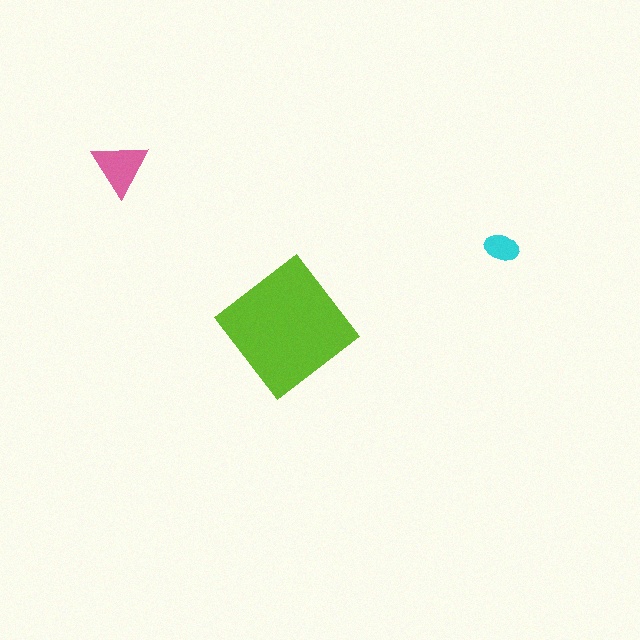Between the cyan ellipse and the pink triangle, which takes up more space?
The pink triangle.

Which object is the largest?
The lime diamond.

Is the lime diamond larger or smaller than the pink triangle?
Larger.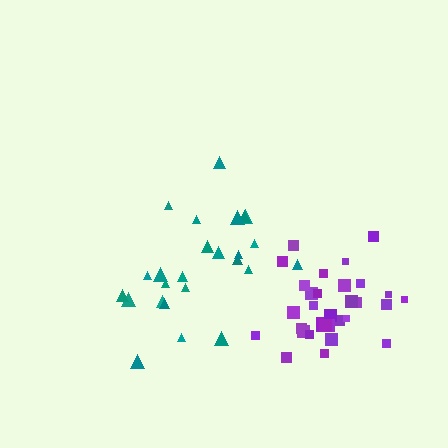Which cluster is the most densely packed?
Purple.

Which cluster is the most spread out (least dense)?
Teal.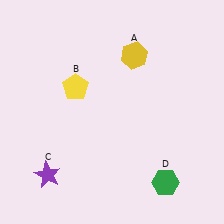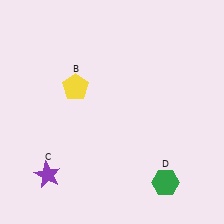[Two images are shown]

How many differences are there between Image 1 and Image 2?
There is 1 difference between the two images.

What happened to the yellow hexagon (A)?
The yellow hexagon (A) was removed in Image 2. It was in the top-right area of Image 1.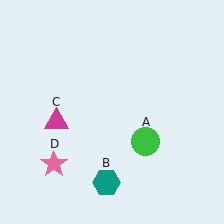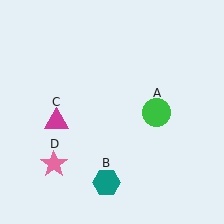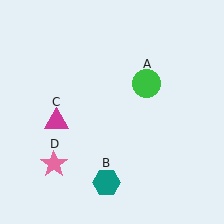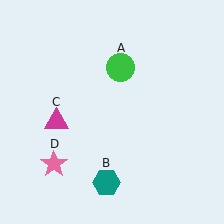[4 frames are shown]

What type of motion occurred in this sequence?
The green circle (object A) rotated counterclockwise around the center of the scene.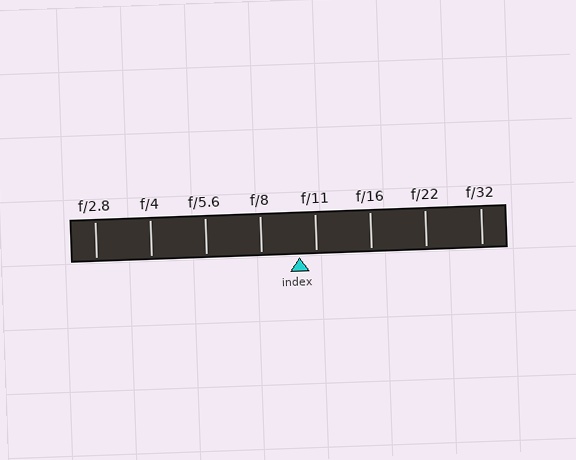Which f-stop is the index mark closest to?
The index mark is closest to f/11.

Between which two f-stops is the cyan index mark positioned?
The index mark is between f/8 and f/11.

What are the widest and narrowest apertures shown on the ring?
The widest aperture shown is f/2.8 and the narrowest is f/32.